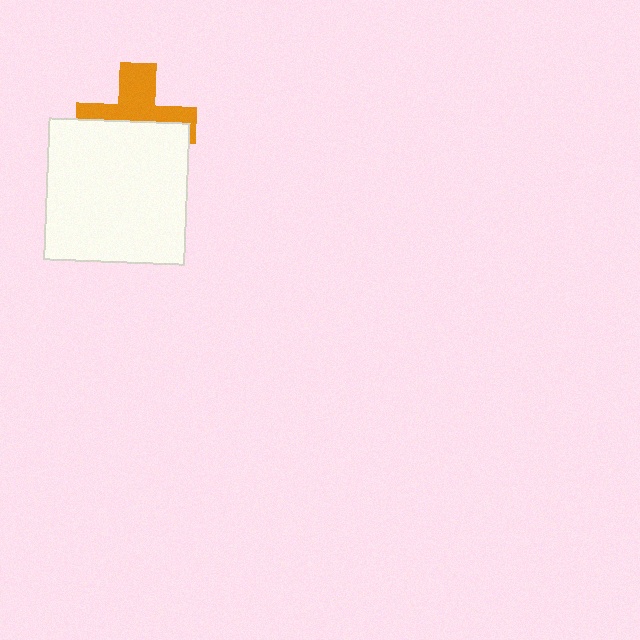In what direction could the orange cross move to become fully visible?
The orange cross could move up. That would shift it out from behind the white square entirely.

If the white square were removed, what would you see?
You would see the complete orange cross.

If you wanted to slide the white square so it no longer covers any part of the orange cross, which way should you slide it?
Slide it down — that is the most direct way to separate the two shapes.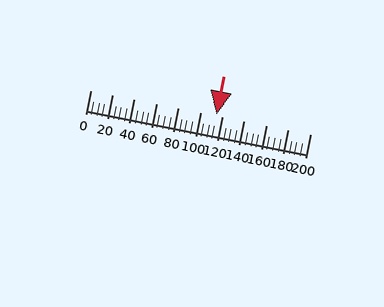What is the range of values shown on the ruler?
The ruler shows values from 0 to 200.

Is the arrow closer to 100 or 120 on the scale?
The arrow is closer to 120.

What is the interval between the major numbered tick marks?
The major tick marks are spaced 20 units apart.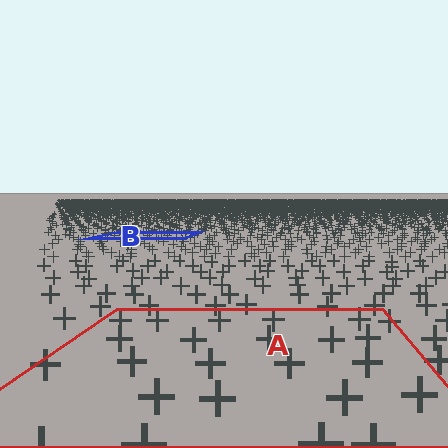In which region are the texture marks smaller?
The texture marks are smaller in region B, because it is farther away.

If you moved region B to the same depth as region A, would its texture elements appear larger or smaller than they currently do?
They would appear larger. At a closer depth, the same texture elements are projected at a bigger on-screen size.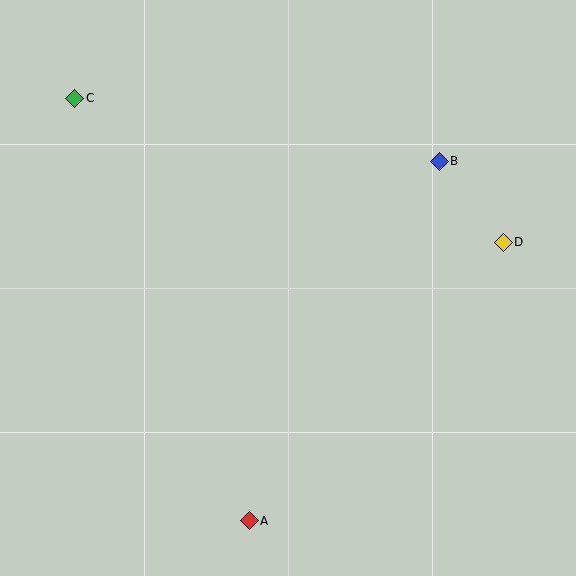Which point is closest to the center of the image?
Point B at (439, 161) is closest to the center.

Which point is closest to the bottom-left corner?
Point A is closest to the bottom-left corner.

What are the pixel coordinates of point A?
Point A is at (249, 521).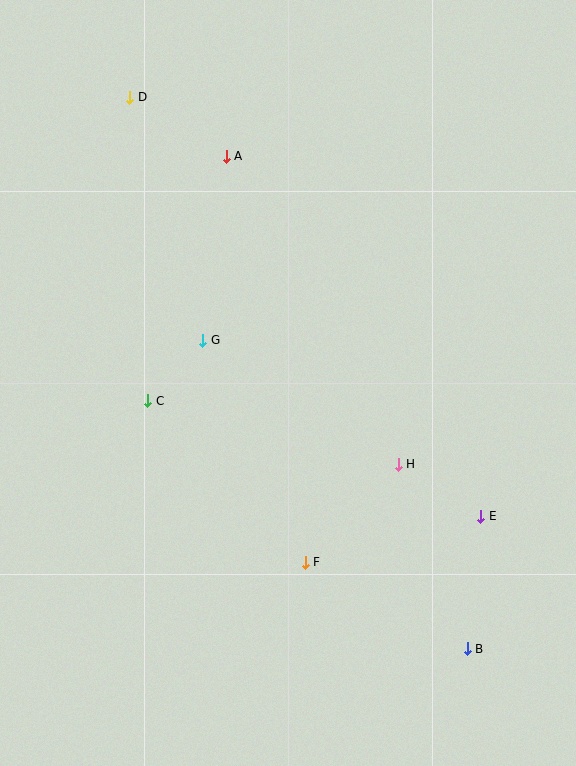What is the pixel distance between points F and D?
The distance between F and D is 497 pixels.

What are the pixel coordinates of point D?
Point D is at (130, 97).